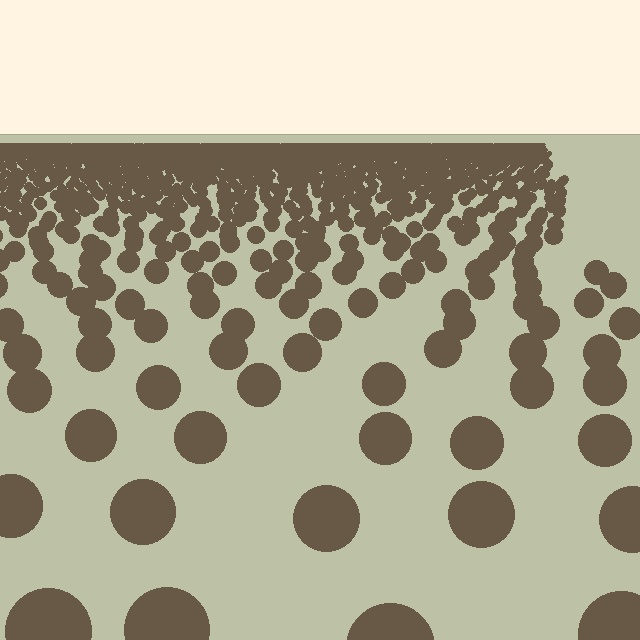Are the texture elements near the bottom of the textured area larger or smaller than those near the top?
Larger. Near the bottom, elements are closer to the viewer and appear at a bigger on-screen size.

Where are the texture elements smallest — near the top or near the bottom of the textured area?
Near the top.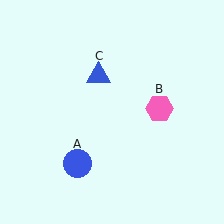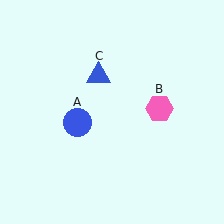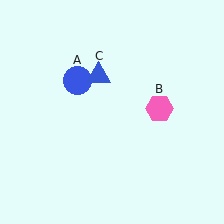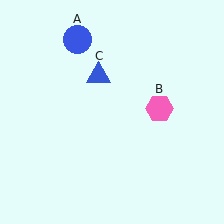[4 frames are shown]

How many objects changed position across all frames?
1 object changed position: blue circle (object A).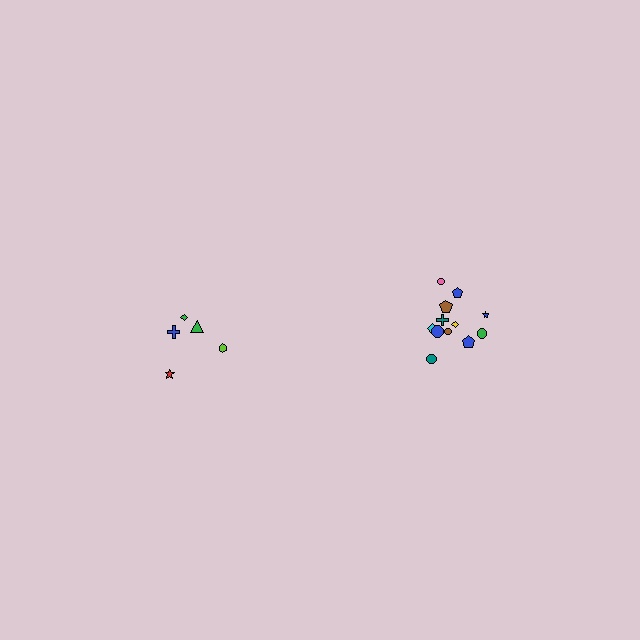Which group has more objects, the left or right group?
The right group.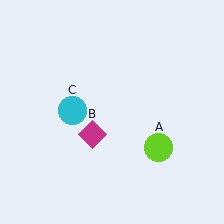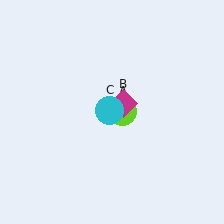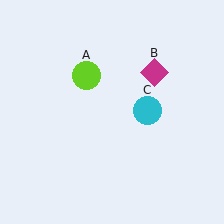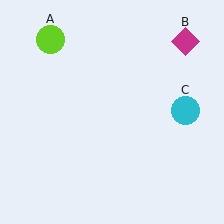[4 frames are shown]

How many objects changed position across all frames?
3 objects changed position: lime circle (object A), magenta diamond (object B), cyan circle (object C).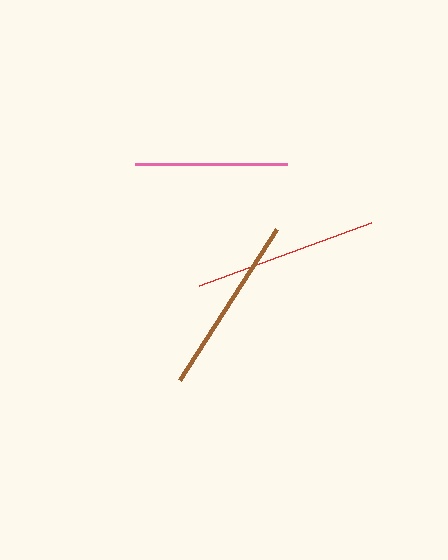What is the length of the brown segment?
The brown segment is approximately 180 pixels long.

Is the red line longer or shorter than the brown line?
The red line is longer than the brown line.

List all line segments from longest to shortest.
From longest to shortest: red, brown, pink.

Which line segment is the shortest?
The pink line is the shortest at approximately 152 pixels.